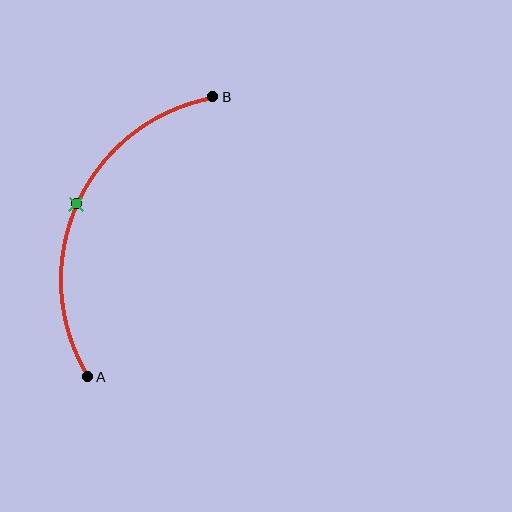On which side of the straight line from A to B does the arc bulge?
The arc bulges to the left of the straight line connecting A and B.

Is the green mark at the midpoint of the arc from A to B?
Yes. The green mark lies on the arc at equal arc-length from both A and B — it is the arc midpoint.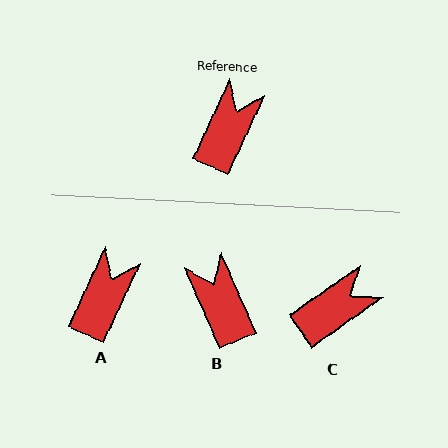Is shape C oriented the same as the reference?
No, it is off by about 31 degrees.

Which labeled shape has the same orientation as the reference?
A.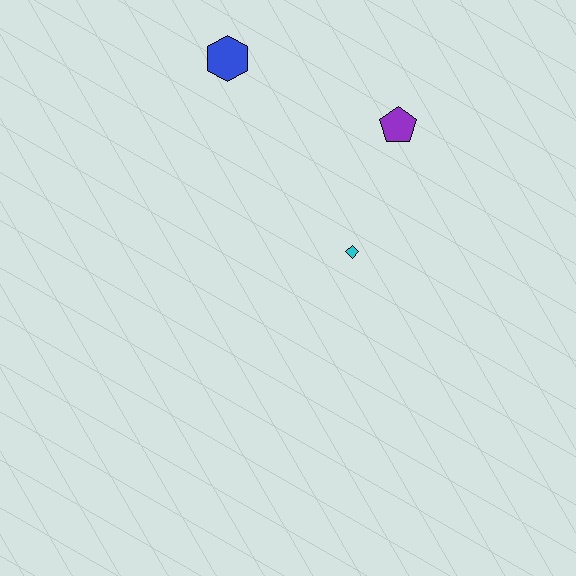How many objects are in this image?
There are 3 objects.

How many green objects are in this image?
There are no green objects.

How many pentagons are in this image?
There is 1 pentagon.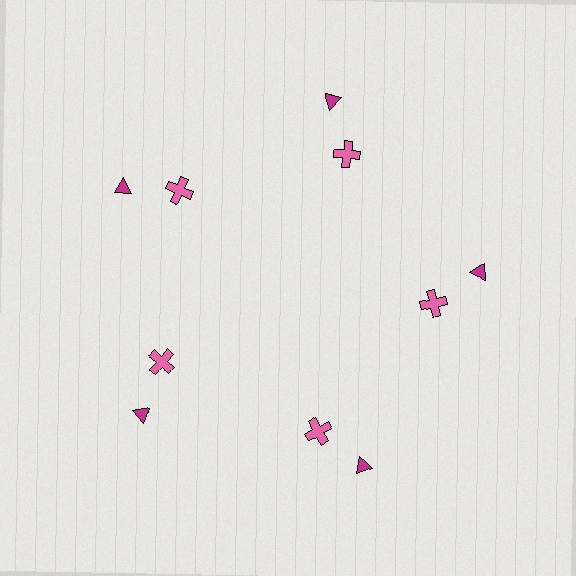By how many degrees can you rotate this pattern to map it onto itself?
The pattern maps onto itself every 72 degrees of rotation.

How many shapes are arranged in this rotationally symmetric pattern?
There are 10 shapes, arranged in 5 groups of 2.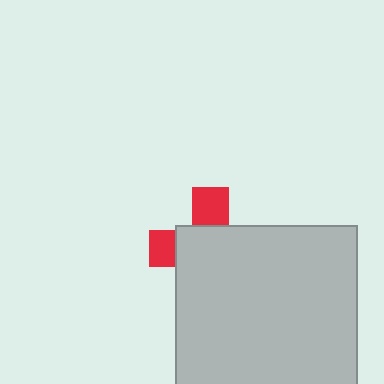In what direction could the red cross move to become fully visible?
The red cross could move toward the upper-left. That would shift it out from behind the light gray square entirely.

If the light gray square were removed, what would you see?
You would see the complete red cross.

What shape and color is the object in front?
The object in front is a light gray square.